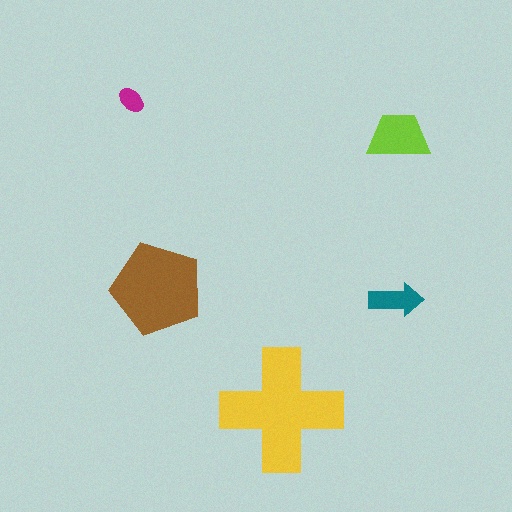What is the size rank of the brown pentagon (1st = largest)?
2nd.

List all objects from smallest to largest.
The magenta ellipse, the teal arrow, the lime trapezoid, the brown pentagon, the yellow cross.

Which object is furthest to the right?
The lime trapezoid is rightmost.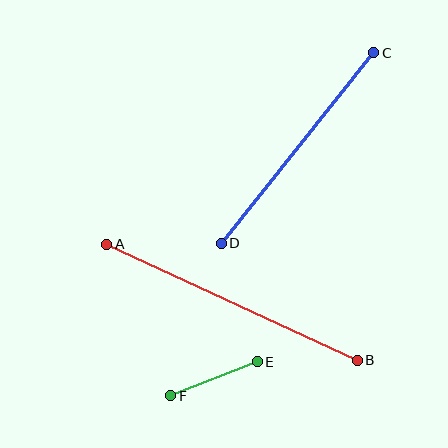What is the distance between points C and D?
The distance is approximately 244 pixels.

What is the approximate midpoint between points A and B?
The midpoint is at approximately (232, 302) pixels.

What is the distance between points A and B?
The distance is approximately 276 pixels.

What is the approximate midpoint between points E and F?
The midpoint is at approximately (214, 379) pixels.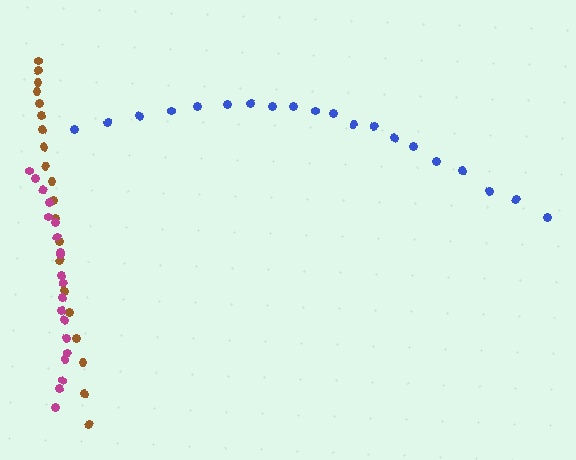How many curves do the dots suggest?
There are 3 distinct paths.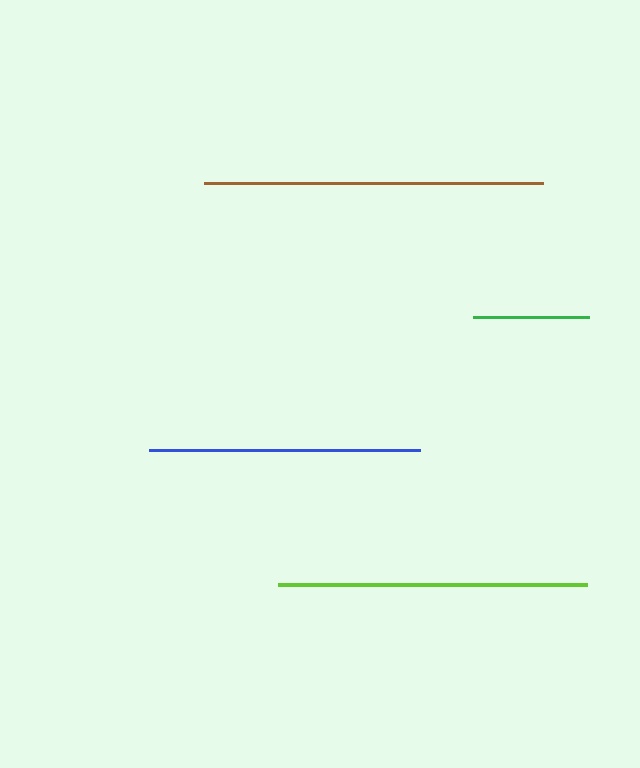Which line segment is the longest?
The brown line is the longest at approximately 338 pixels.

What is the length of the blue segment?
The blue segment is approximately 271 pixels long.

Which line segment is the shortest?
The green line is the shortest at approximately 116 pixels.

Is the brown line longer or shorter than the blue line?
The brown line is longer than the blue line.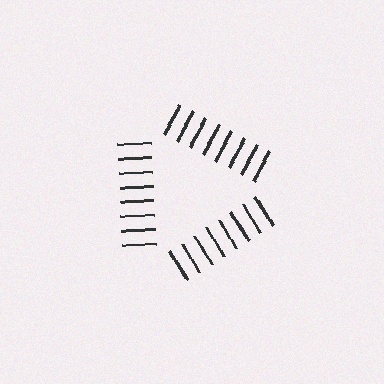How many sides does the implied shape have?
3 sides — the line-ends trace a triangle.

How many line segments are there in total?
24 — 8 along each of the 3 edges.